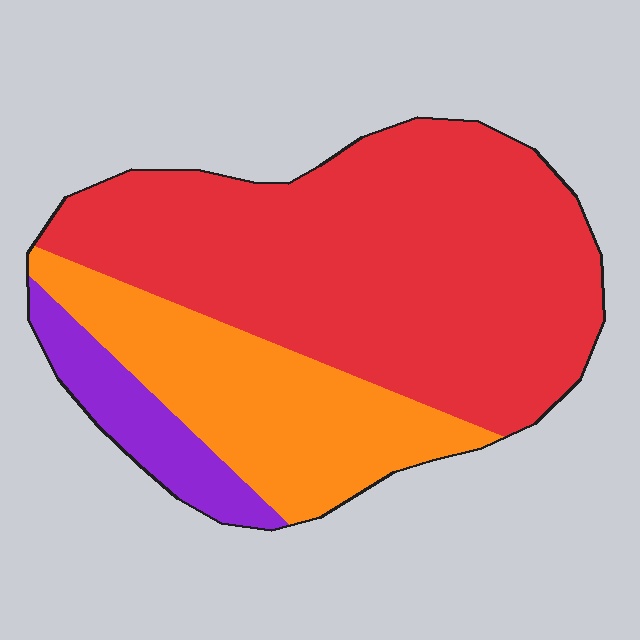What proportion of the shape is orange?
Orange takes up between a quarter and a half of the shape.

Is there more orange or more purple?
Orange.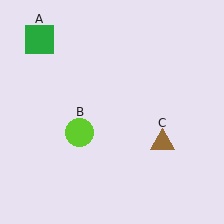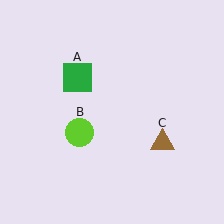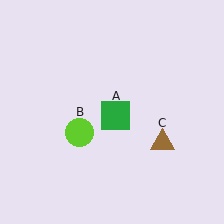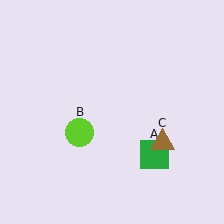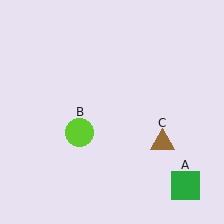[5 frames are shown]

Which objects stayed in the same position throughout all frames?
Lime circle (object B) and brown triangle (object C) remained stationary.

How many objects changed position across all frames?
1 object changed position: green square (object A).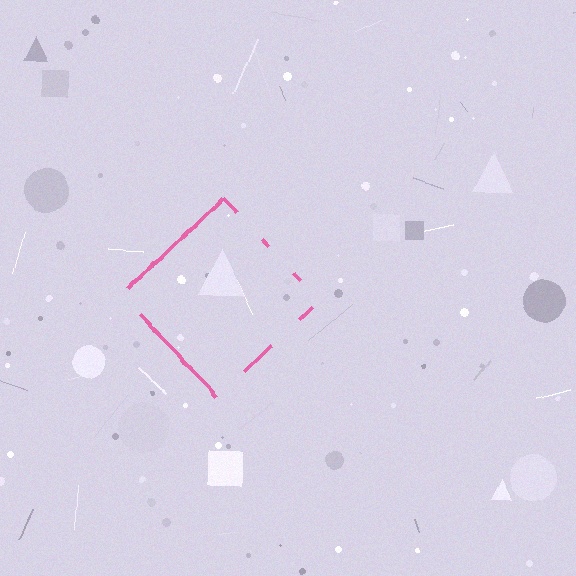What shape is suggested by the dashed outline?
The dashed outline suggests a diamond.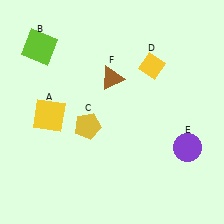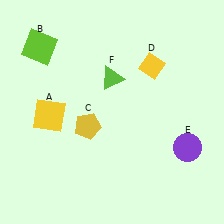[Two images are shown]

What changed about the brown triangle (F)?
In Image 1, F is brown. In Image 2, it changed to lime.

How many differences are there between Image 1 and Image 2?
There is 1 difference between the two images.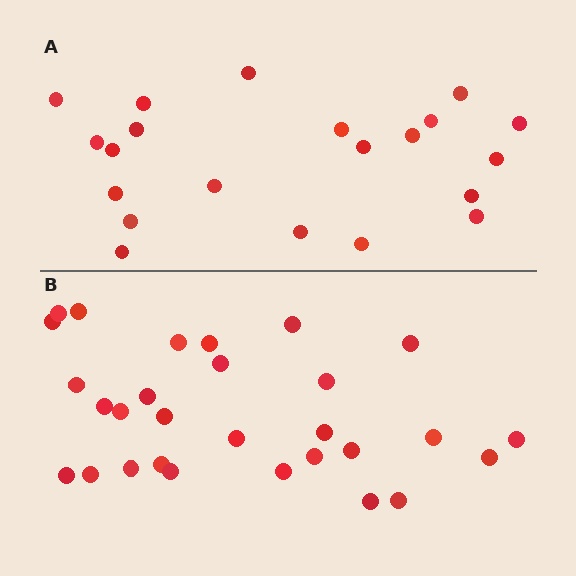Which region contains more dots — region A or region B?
Region B (the bottom region) has more dots.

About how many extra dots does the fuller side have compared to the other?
Region B has roughly 8 or so more dots than region A.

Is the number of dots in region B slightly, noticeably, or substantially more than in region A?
Region B has noticeably more, but not dramatically so. The ratio is roughly 1.4 to 1.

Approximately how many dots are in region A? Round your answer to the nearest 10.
About 20 dots. (The exact count is 21, which rounds to 20.)